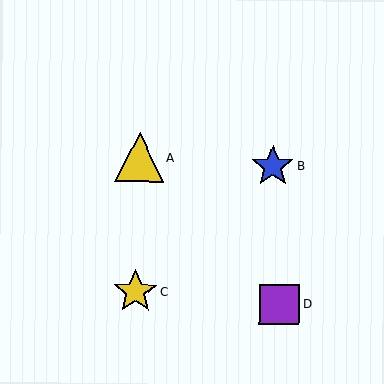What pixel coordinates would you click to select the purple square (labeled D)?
Click at (279, 304) to select the purple square D.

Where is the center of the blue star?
The center of the blue star is at (273, 166).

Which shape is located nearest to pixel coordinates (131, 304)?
The yellow star (labeled C) at (135, 292) is nearest to that location.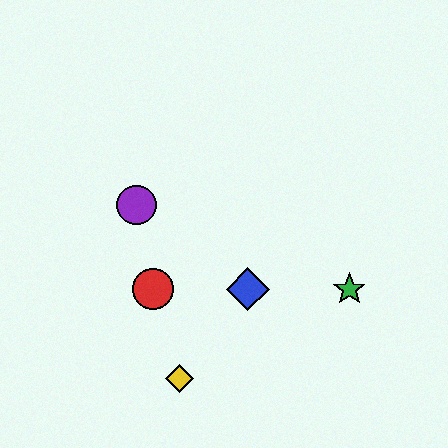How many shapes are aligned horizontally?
3 shapes (the red circle, the blue diamond, the green star) are aligned horizontally.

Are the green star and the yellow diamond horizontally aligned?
No, the green star is at y≈289 and the yellow diamond is at y≈378.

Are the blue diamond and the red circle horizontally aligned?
Yes, both are at y≈289.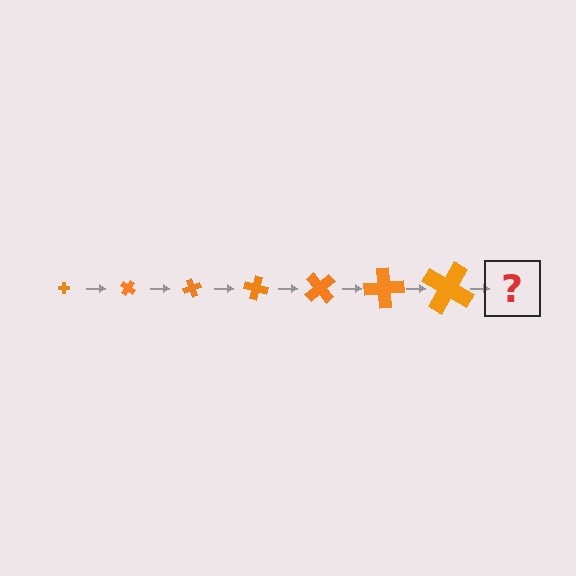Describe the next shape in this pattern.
It should be a cross, larger than the previous one and rotated 245 degrees from the start.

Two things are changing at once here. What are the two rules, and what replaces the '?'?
The two rules are that the cross grows larger each step and it rotates 35 degrees each step. The '?' should be a cross, larger than the previous one and rotated 245 degrees from the start.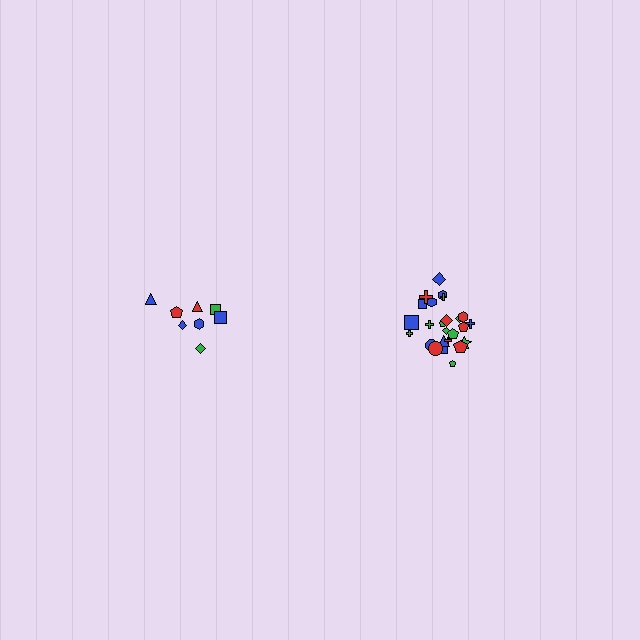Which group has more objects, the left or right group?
The right group.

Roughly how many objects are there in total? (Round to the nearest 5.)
Roughly 35 objects in total.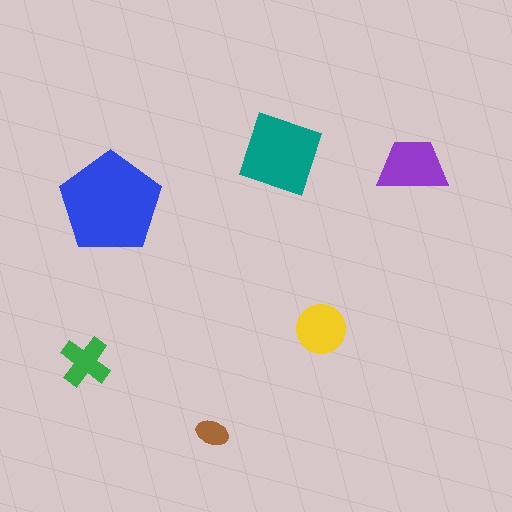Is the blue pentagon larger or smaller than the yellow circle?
Larger.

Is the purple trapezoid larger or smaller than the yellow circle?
Larger.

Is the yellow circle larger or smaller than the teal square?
Smaller.